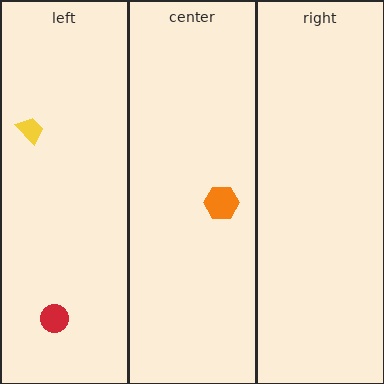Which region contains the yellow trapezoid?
The left region.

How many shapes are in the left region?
2.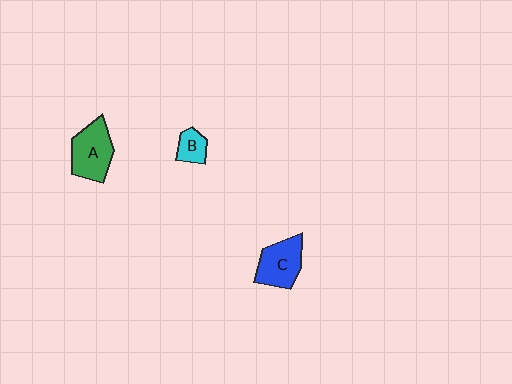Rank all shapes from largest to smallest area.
From largest to smallest: A (green), C (blue), B (cyan).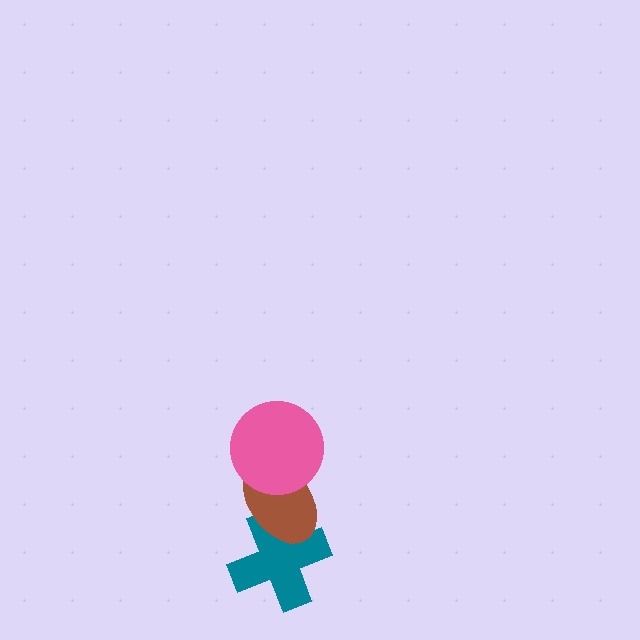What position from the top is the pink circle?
The pink circle is 1st from the top.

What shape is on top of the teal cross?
The brown ellipse is on top of the teal cross.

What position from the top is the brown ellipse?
The brown ellipse is 2nd from the top.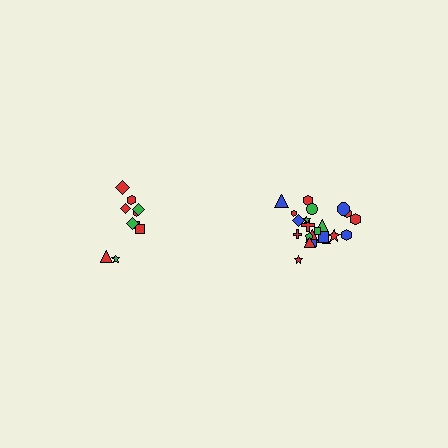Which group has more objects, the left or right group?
The right group.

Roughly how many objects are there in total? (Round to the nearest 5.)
Roughly 30 objects in total.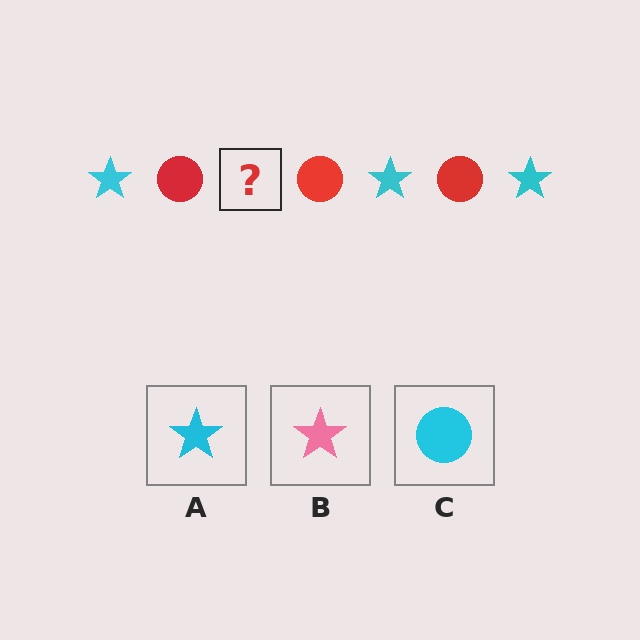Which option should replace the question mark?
Option A.